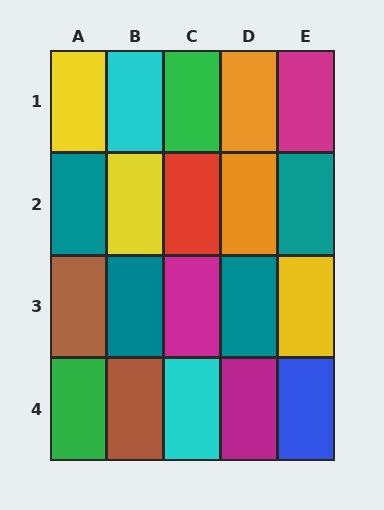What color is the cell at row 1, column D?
Orange.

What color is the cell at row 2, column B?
Yellow.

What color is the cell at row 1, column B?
Cyan.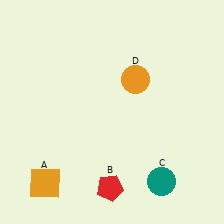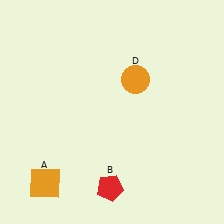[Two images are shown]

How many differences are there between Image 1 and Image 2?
There is 1 difference between the two images.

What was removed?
The teal circle (C) was removed in Image 2.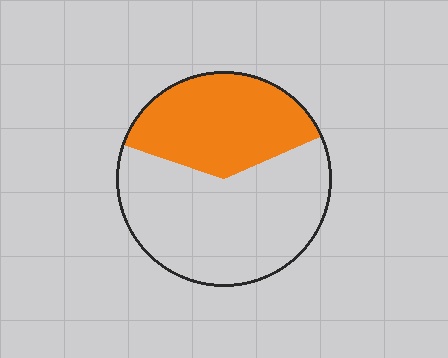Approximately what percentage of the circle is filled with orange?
Approximately 40%.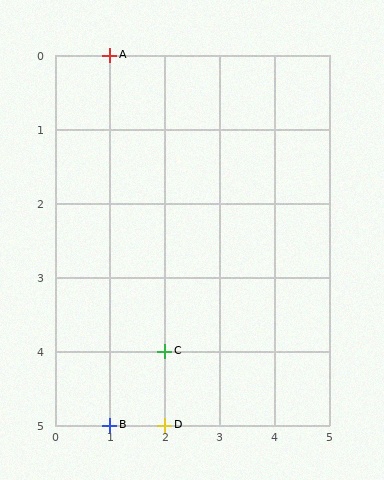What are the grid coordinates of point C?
Point C is at grid coordinates (2, 4).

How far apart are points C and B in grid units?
Points C and B are 1 column and 1 row apart (about 1.4 grid units diagonally).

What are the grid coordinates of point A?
Point A is at grid coordinates (1, 0).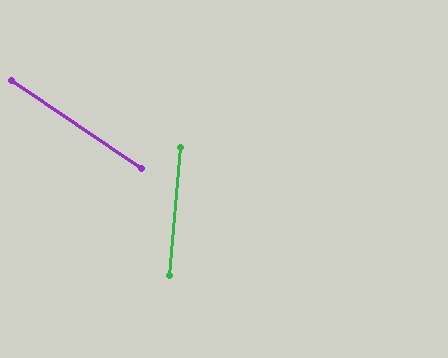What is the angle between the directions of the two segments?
Approximately 60 degrees.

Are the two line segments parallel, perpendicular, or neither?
Neither parallel nor perpendicular — they differ by about 60°.